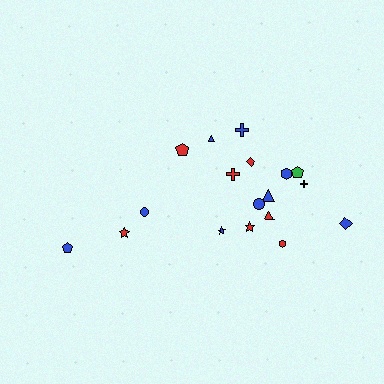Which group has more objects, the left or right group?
The right group.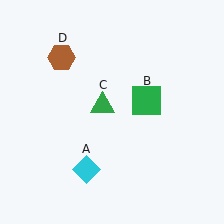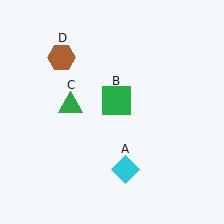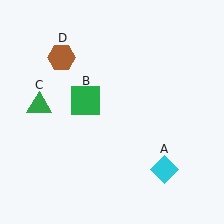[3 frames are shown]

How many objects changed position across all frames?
3 objects changed position: cyan diamond (object A), green square (object B), green triangle (object C).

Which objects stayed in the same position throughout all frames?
Brown hexagon (object D) remained stationary.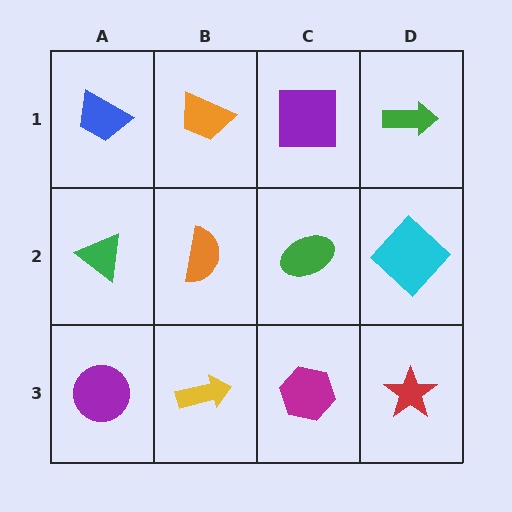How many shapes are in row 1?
4 shapes.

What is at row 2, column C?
A green ellipse.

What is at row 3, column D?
A red star.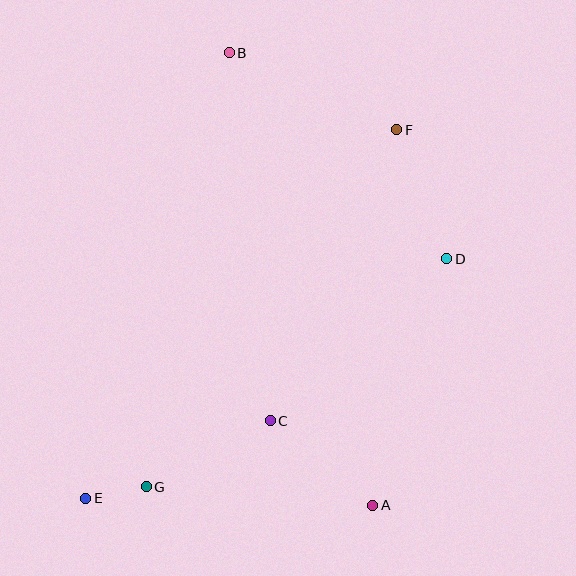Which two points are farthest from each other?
Points E and F are farthest from each other.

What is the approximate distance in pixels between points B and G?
The distance between B and G is approximately 442 pixels.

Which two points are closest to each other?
Points E and G are closest to each other.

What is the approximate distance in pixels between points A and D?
The distance between A and D is approximately 258 pixels.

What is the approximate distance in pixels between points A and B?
The distance between A and B is approximately 475 pixels.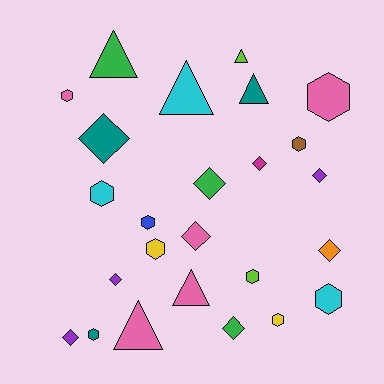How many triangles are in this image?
There are 6 triangles.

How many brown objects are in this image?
There is 1 brown object.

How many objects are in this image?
There are 25 objects.